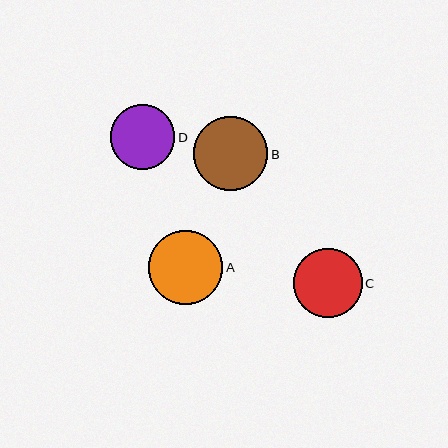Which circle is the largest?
Circle A is the largest with a size of approximately 74 pixels.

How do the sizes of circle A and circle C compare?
Circle A and circle C are approximately the same size.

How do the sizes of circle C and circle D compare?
Circle C and circle D are approximately the same size.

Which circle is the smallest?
Circle D is the smallest with a size of approximately 65 pixels.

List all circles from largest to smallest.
From largest to smallest: A, B, C, D.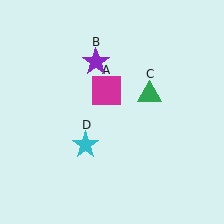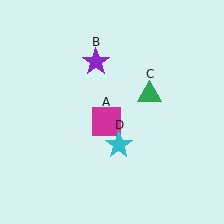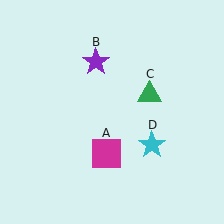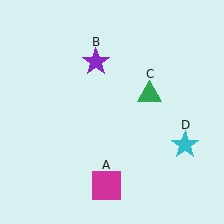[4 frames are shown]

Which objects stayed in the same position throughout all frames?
Purple star (object B) and green triangle (object C) remained stationary.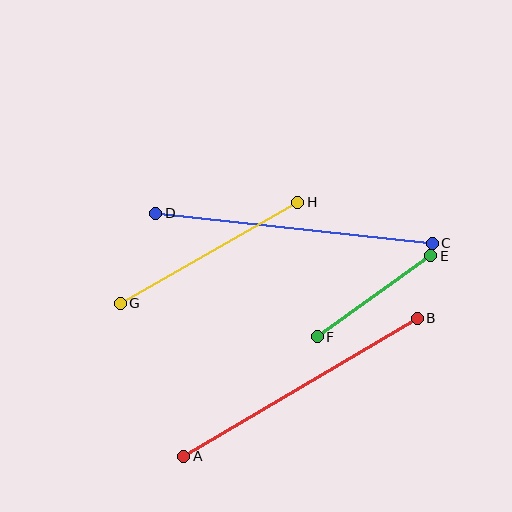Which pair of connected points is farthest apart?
Points C and D are farthest apart.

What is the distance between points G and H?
The distance is approximately 204 pixels.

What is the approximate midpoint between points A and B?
The midpoint is at approximately (300, 387) pixels.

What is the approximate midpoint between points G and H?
The midpoint is at approximately (209, 253) pixels.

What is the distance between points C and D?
The distance is approximately 278 pixels.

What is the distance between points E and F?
The distance is approximately 139 pixels.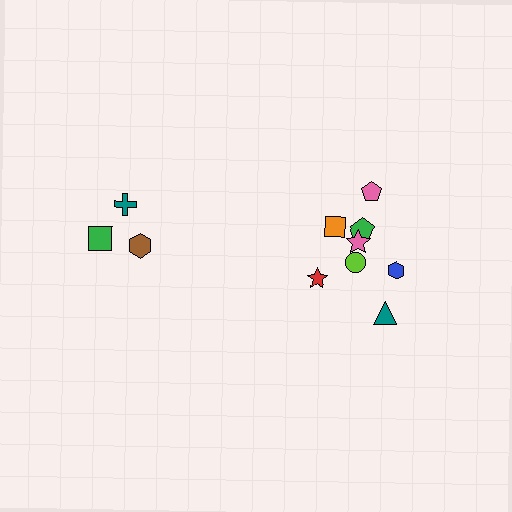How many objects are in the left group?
There are 3 objects.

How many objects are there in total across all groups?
There are 11 objects.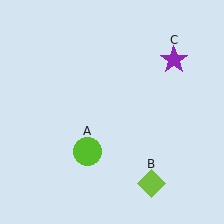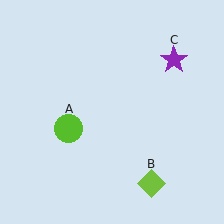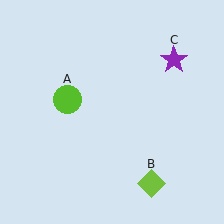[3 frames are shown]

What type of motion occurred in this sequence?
The lime circle (object A) rotated clockwise around the center of the scene.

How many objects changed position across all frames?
1 object changed position: lime circle (object A).